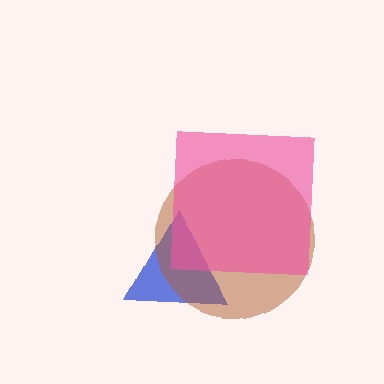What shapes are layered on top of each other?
The layered shapes are: a blue triangle, a brown circle, a pink square.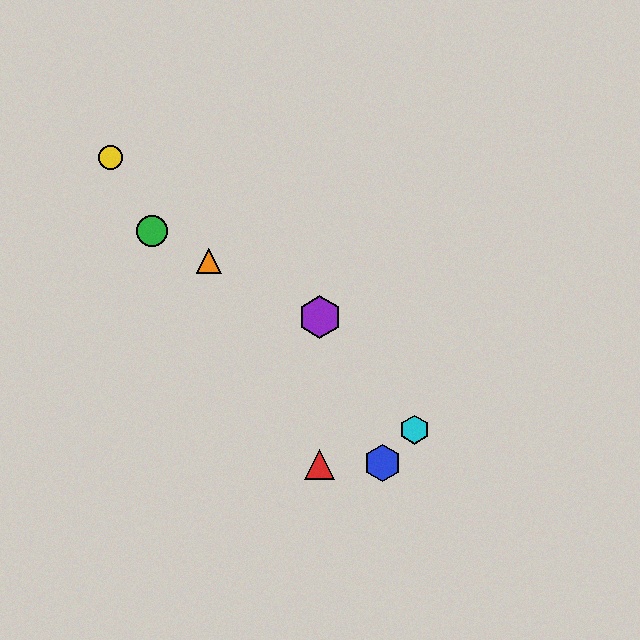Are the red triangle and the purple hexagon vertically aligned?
Yes, both are at x≈320.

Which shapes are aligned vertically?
The red triangle, the purple hexagon are aligned vertically.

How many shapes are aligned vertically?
2 shapes (the red triangle, the purple hexagon) are aligned vertically.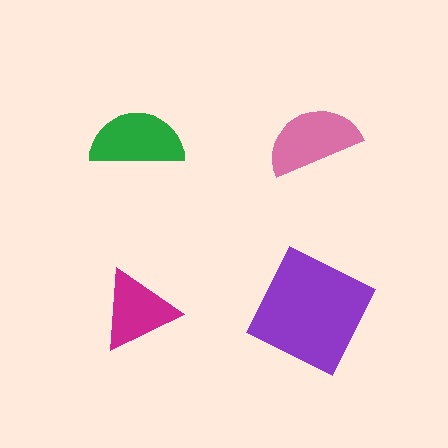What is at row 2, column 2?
A purple square.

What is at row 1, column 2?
A pink semicircle.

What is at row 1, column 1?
A green semicircle.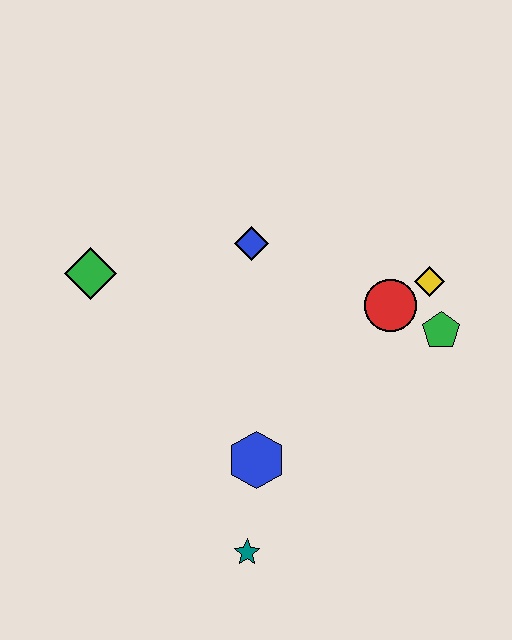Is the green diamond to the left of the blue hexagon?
Yes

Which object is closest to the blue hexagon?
The teal star is closest to the blue hexagon.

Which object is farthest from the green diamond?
The green pentagon is farthest from the green diamond.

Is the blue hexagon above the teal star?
Yes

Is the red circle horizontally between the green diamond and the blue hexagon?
No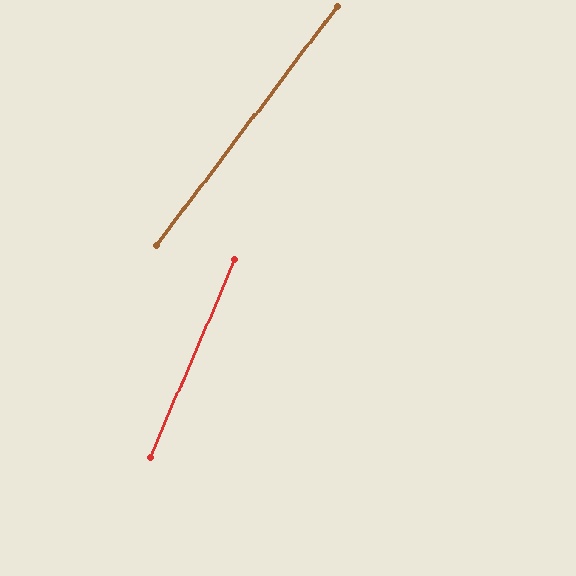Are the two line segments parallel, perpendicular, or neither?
Neither parallel nor perpendicular — they differ by about 14°.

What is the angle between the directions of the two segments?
Approximately 14 degrees.